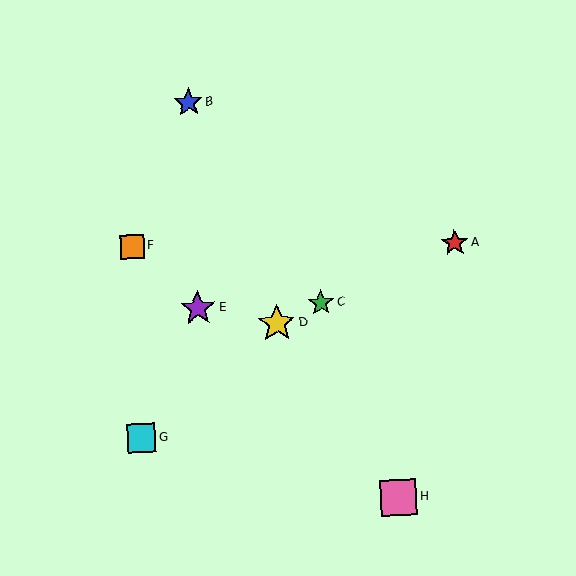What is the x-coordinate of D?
Object D is at x≈277.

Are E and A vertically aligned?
No, E is at x≈198 and A is at x≈455.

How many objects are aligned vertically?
2 objects (B, E) are aligned vertically.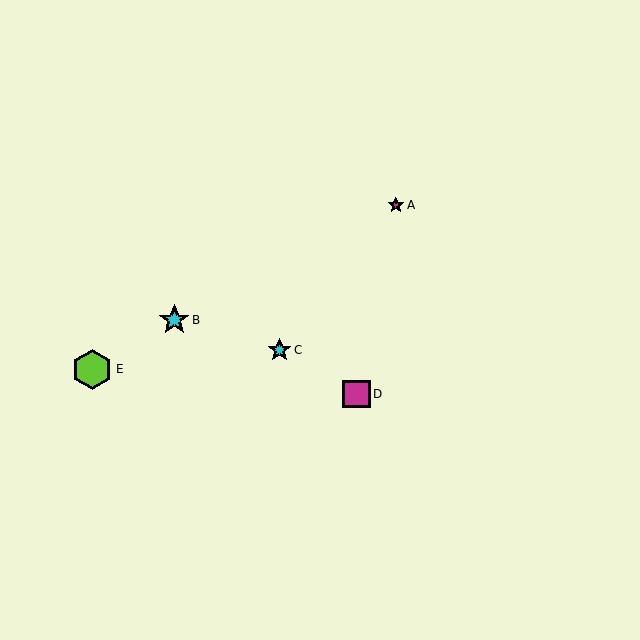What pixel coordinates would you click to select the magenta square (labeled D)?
Click at (357, 394) to select the magenta square D.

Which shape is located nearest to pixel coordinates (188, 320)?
The cyan star (labeled B) at (174, 320) is nearest to that location.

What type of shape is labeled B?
Shape B is a cyan star.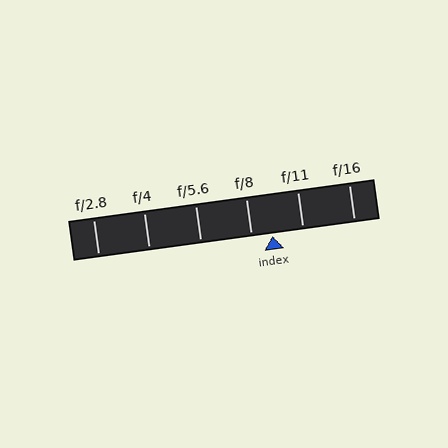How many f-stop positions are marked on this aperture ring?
There are 6 f-stop positions marked.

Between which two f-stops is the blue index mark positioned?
The index mark is between f/8 and f/11.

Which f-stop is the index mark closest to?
The index mark is closest to f/8.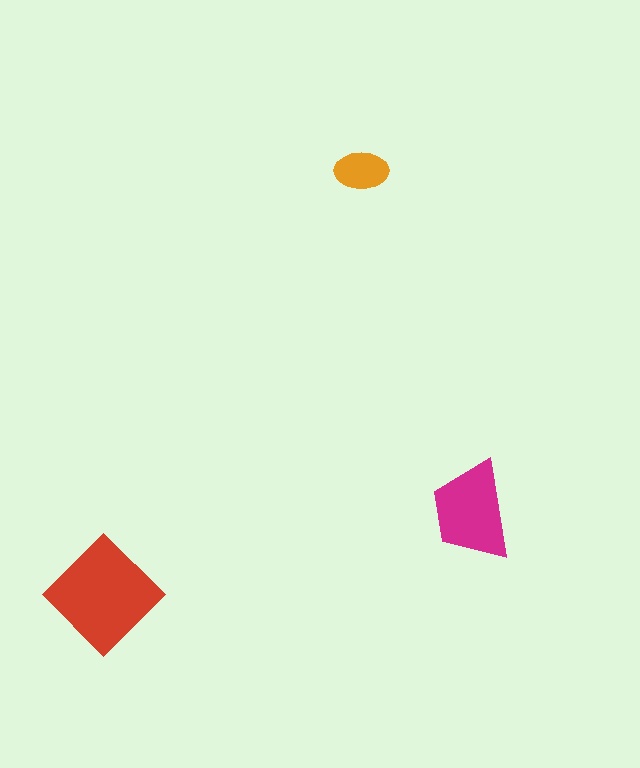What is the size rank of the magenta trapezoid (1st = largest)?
2nd.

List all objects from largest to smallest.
The red diamond, the magenta trapezoid, the orange ellipse.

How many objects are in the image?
There are 3 objects in the image.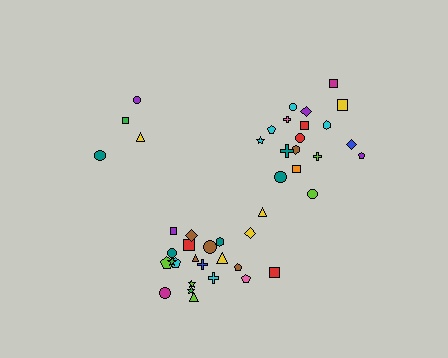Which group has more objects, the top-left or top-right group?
The top-right group.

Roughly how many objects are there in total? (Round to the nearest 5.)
Roughly 45 objects in total.